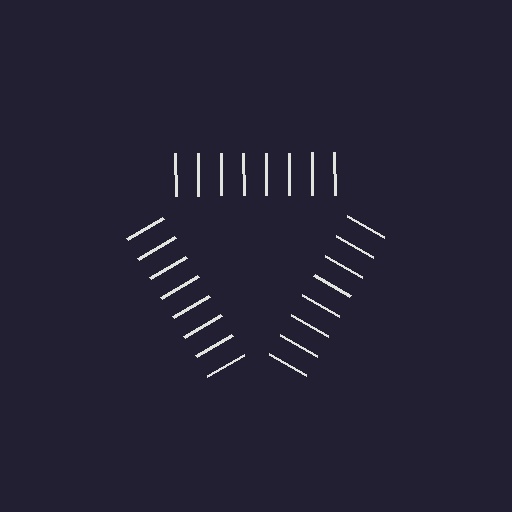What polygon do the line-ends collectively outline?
An illusory triangle — the line segments terminate on its edges but no continuous stroke is drawn.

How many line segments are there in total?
24 — 8 along each of the 3 edges.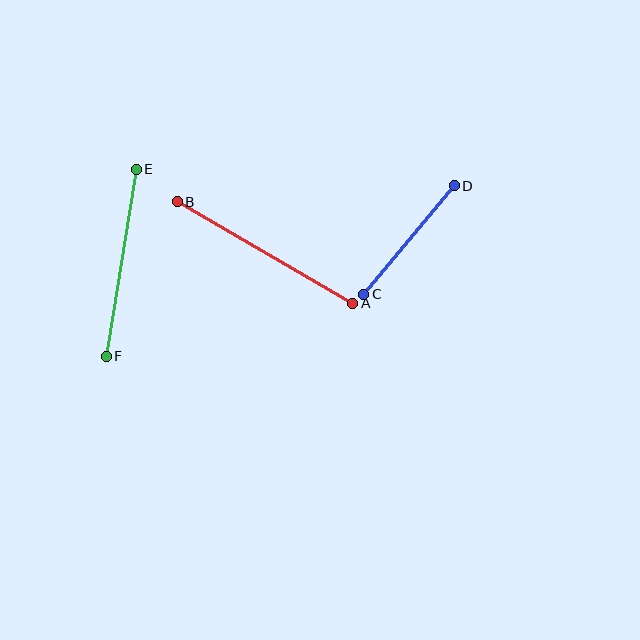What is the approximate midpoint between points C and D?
The midpoint is at approximately (409, 240) pixels.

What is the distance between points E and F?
The distance is approximately 190 pixels.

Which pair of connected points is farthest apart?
Points A and B are farthest apart.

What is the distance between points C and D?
The distance is approximately 142 pixels.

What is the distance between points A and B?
The distance is approximately 203 pixels.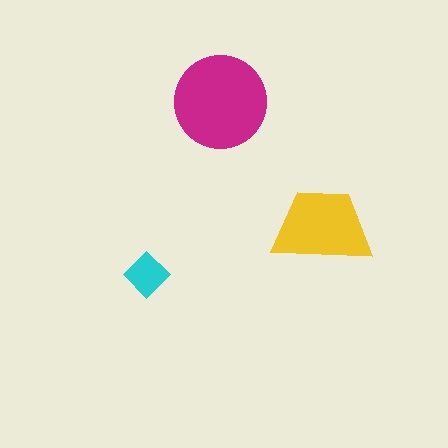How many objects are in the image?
There are 3 objects in the image.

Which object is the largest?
The magenta circle.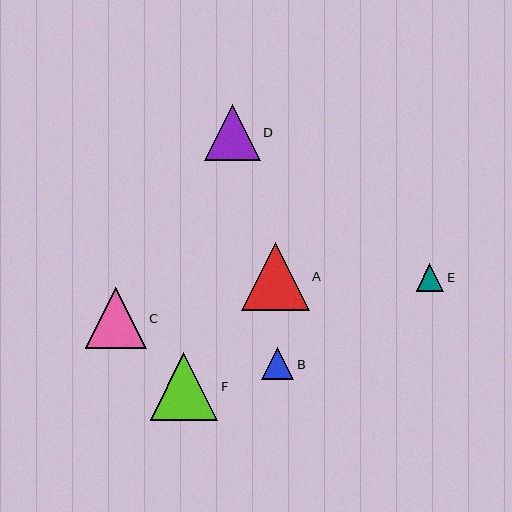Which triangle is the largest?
Triangle A is the largest with a size of approximately 68 pixels.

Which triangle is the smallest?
Triangle E is the smallest with a size of approximately 27 pixels.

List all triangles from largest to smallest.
From largest to smallest: A, F, C, D, B, E.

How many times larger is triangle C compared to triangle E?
Triangle C is approximately 2.3 times the size of triangle E.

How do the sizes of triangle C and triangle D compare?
Triangle C and triangle D are approximately the same size.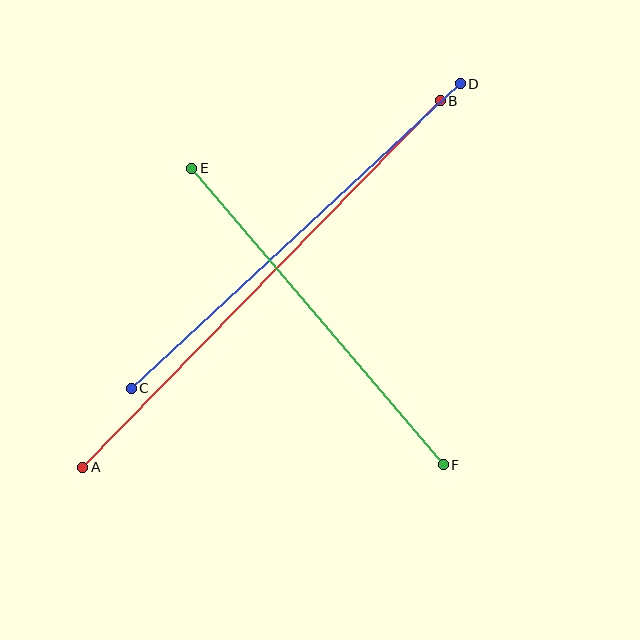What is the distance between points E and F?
The distance is approximately 389 pixels.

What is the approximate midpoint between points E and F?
The midpoint is at approximately (318, 316) pixels.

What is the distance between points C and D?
The distance is approximately 448 pixels.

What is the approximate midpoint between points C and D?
The midpoint is at approximately (296, 236) pixels.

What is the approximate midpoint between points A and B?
The midpoint is at approximately (261, 284) pixels.